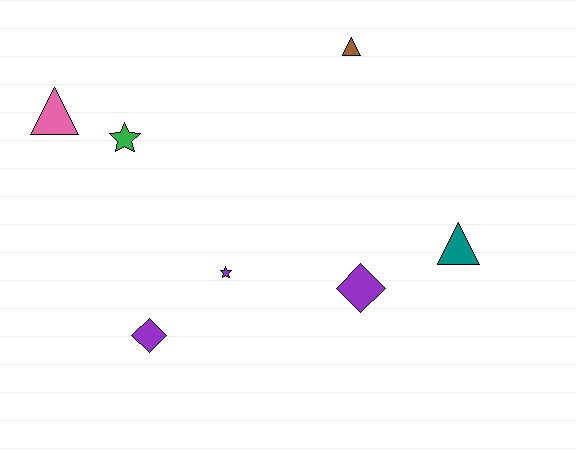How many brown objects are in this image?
There is 1 brown object.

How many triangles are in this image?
There are 3 triangles.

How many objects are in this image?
There are 7 objects.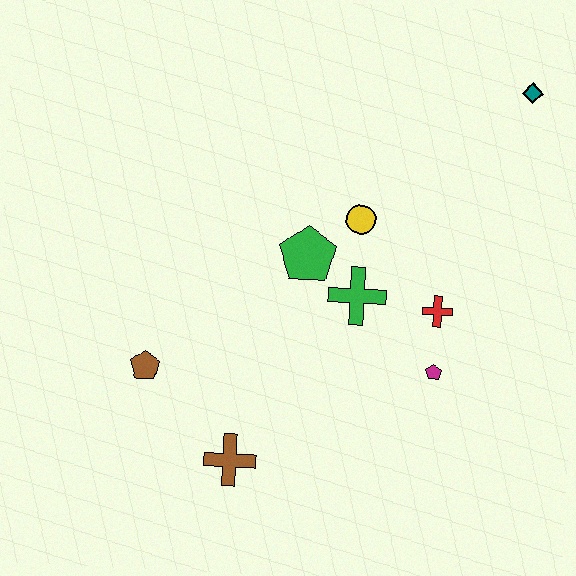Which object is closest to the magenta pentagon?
The red cross is closest to the magenta pentagon.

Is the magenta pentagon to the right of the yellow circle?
Yes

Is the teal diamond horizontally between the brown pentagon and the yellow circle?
No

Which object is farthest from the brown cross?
The teal diamond is farthest from the brown cross.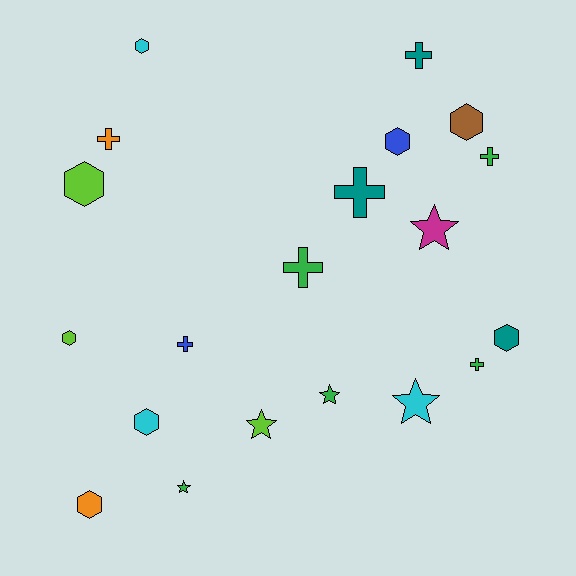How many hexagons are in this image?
There are 8 hexagons.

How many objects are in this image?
There are 20 objects.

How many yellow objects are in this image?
There are no yellow objects.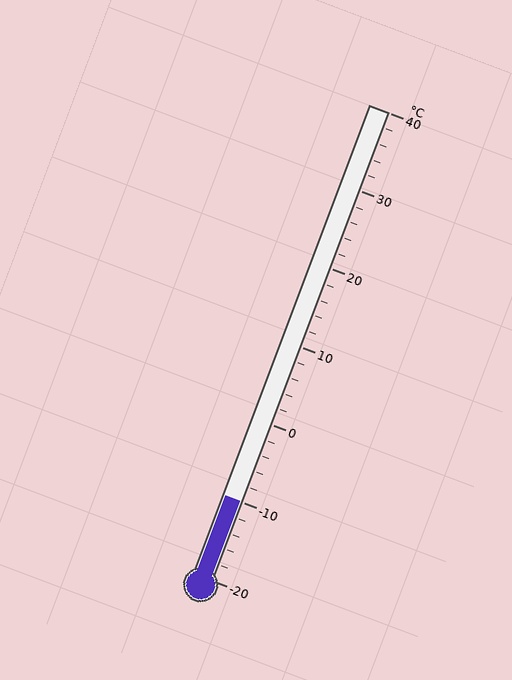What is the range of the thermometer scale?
The thermometer scale ranges from -20°C to 40°C.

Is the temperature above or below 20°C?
The temperature is below 20°C.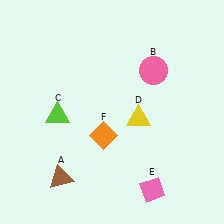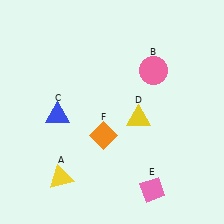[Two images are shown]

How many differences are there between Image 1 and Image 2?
There are 2 differences between the two images.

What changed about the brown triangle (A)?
In Image 1, A is brown. In Image 2, it changed to yellow.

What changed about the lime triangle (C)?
In Image 1, C is lime. In Image 2, it changed to blue.